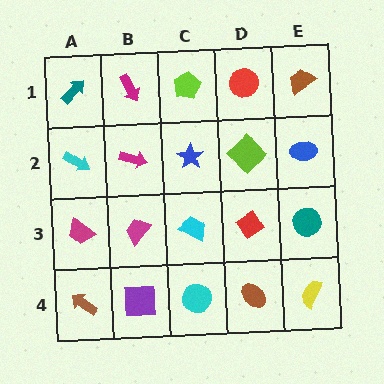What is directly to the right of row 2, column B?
A blue star.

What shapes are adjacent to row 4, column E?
A teal circle (row 3, column E), a brown ellipse (row 4, column D).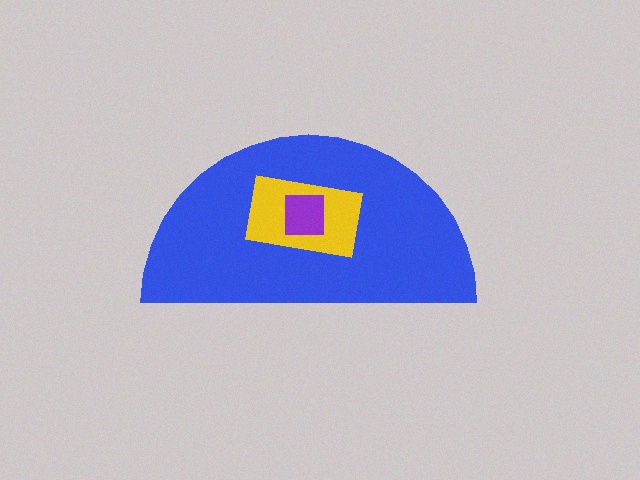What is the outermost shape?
The blue semicircle.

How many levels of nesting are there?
3.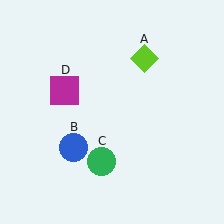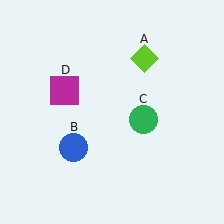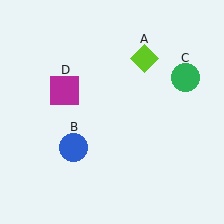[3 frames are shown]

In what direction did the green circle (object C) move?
The green circle (object C) moved up and to the right.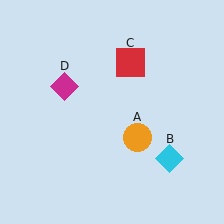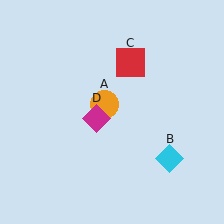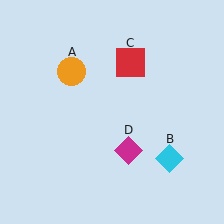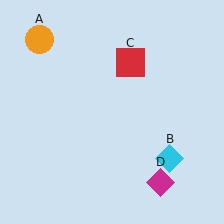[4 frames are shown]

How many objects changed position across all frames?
2 objects changed position: orange circle (object A), magenta diamond (object D).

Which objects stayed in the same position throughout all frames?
Cyan diamond (object B) and red square (object C) remained stationary.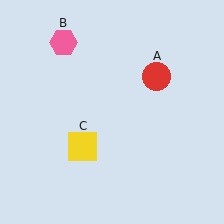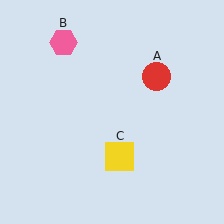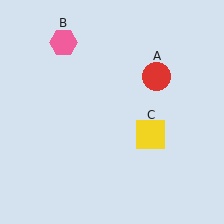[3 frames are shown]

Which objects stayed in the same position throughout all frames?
Red circle (object A) and pink hexagon (object B) remained stationary.